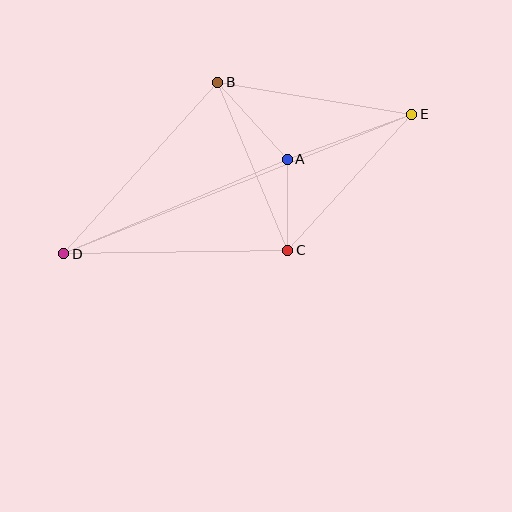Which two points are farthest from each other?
Points D and E are farthest from each other.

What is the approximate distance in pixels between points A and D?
The distance between A and D is approximately 243 pixels.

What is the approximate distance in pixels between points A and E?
The distance between A and E is approximately 132 pixels.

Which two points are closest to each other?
Points A and C are closest to each other.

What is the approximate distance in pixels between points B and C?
The distance between B and C is approximately 182 pixels.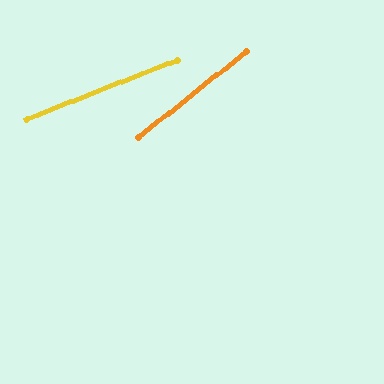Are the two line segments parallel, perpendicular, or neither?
Neither parallel nor perpendicular — they differ by about 17°.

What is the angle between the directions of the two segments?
Approximately 17 degrees.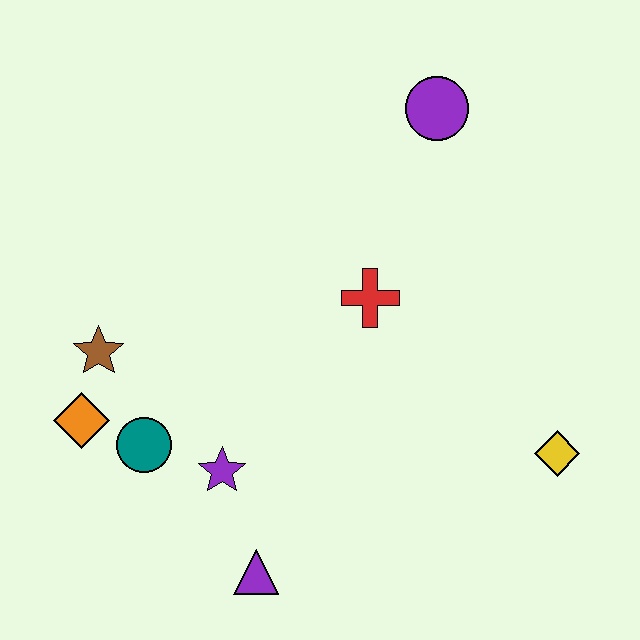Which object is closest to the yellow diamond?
The red cross is closest to the yellow diamond.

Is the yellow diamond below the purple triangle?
No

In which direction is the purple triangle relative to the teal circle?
The purple triangle is below the teal circle.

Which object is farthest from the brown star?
The yellow diamond is farthest from the brown star.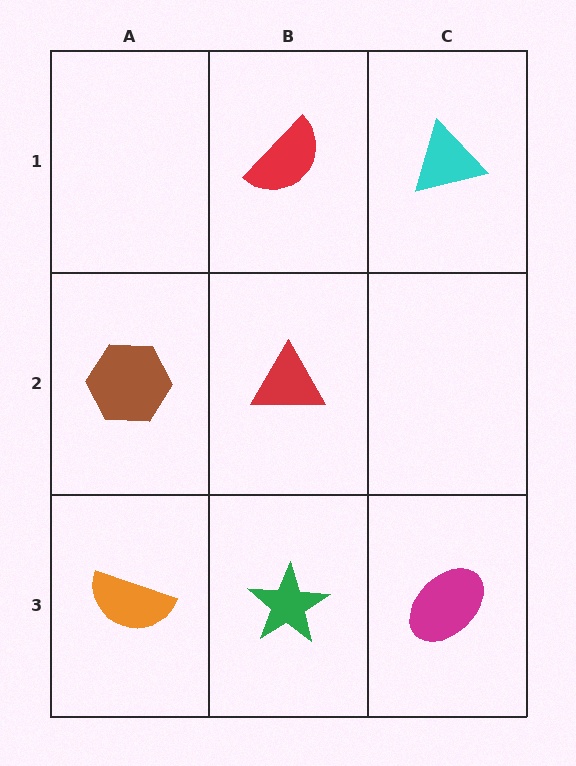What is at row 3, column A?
An orange semicircle.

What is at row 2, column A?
A brown hexagon.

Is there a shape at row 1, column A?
No, that cell is empty.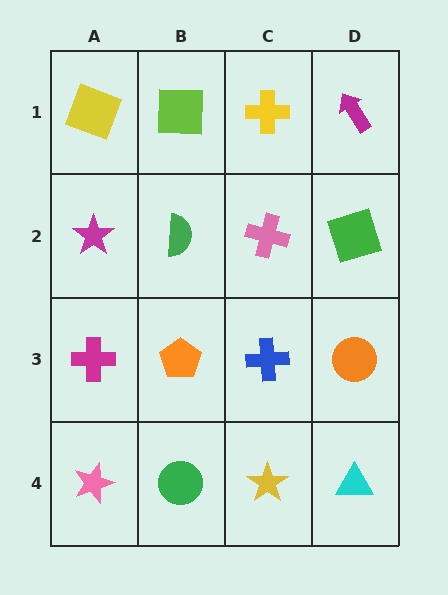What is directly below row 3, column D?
A cyan triangle.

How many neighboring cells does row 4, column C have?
3.